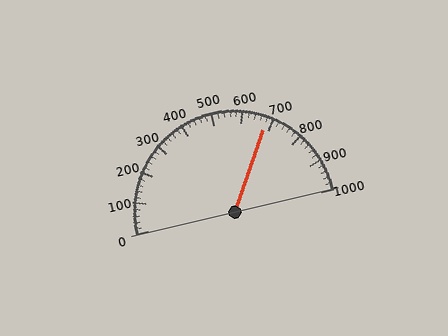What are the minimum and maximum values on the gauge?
The gauge ranges from 0 to 1000.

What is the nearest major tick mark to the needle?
The nearest major tick mark is 700.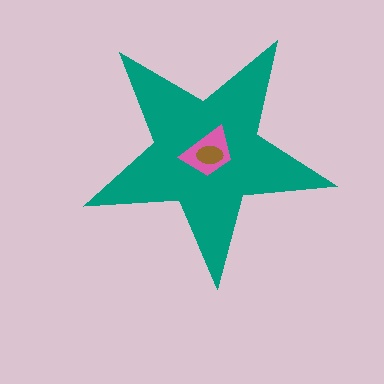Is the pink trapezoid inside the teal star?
Yes.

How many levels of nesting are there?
3.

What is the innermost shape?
The brown ellipse.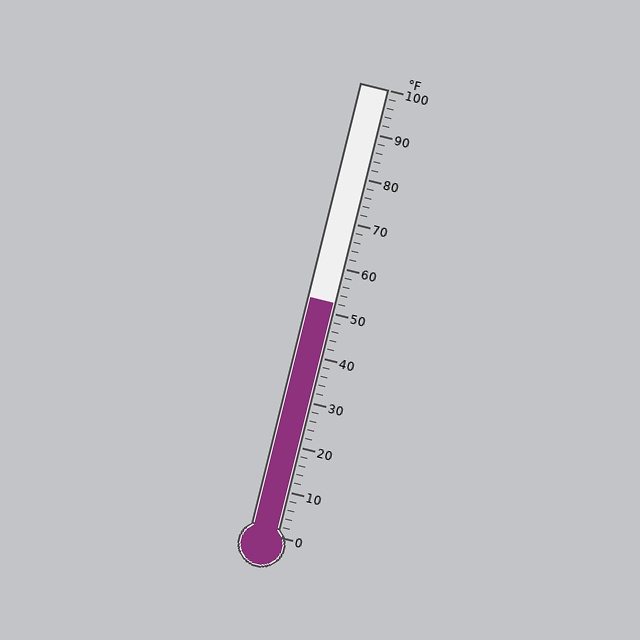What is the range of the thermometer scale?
The thermometer scale ranges from 0°F to 100°F.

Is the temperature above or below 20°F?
The temperature is above 20°F.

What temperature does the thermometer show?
The thermometer shows approximately 52°F.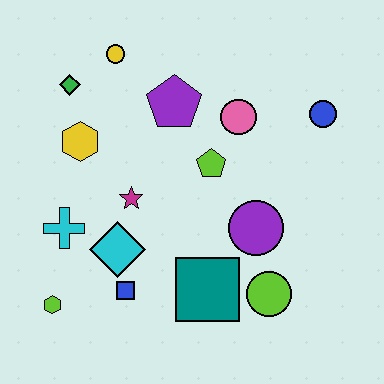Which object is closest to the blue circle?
The pink circle is closest to the blue circle.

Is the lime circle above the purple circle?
No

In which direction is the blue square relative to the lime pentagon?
The blue square is below the lime pentagon.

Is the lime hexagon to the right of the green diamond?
No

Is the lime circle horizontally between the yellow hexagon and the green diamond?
No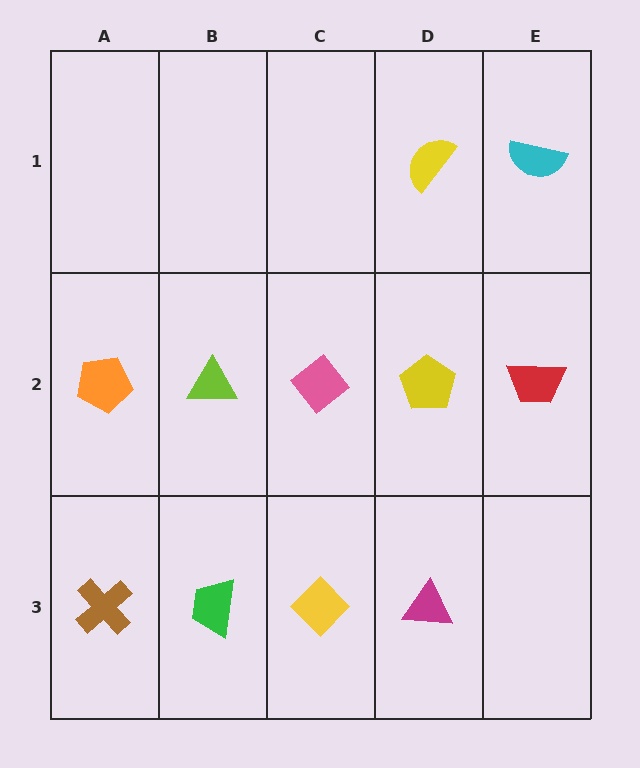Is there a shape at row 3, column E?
No, that cell is empty.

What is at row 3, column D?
A magenta triangle.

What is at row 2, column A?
An orange pentagon.